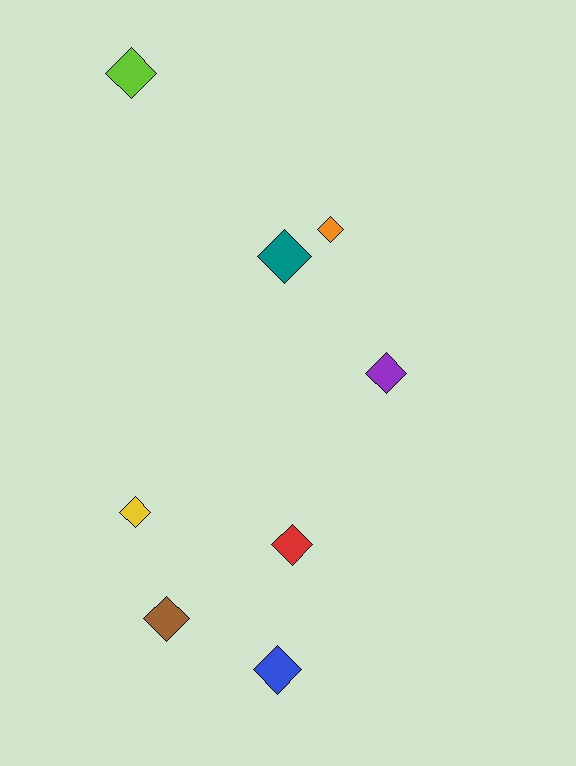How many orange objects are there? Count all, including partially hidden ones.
There is 1 orange object.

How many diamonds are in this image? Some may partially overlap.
There are 8 diamonds.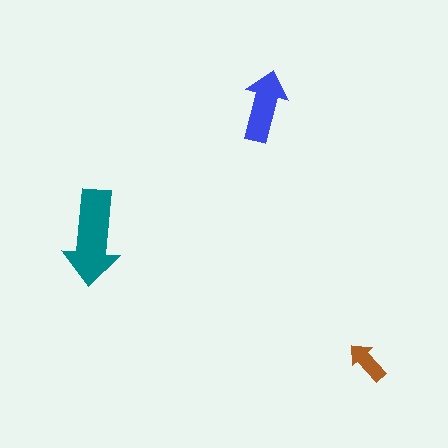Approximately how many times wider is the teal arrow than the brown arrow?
About 2 times wider.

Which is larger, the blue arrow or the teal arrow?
The teal one.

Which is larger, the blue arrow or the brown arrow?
The blue one.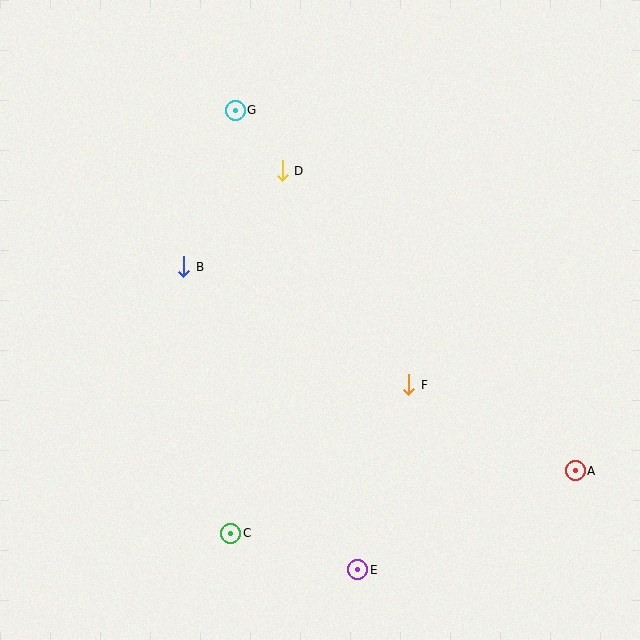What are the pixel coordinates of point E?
Point E is at (358, 570).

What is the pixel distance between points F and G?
The distance between F and G is 325 pixels.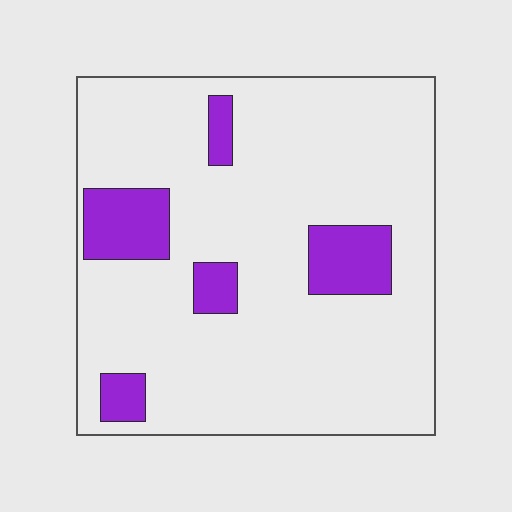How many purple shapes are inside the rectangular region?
5.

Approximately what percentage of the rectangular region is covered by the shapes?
Approximately 15%.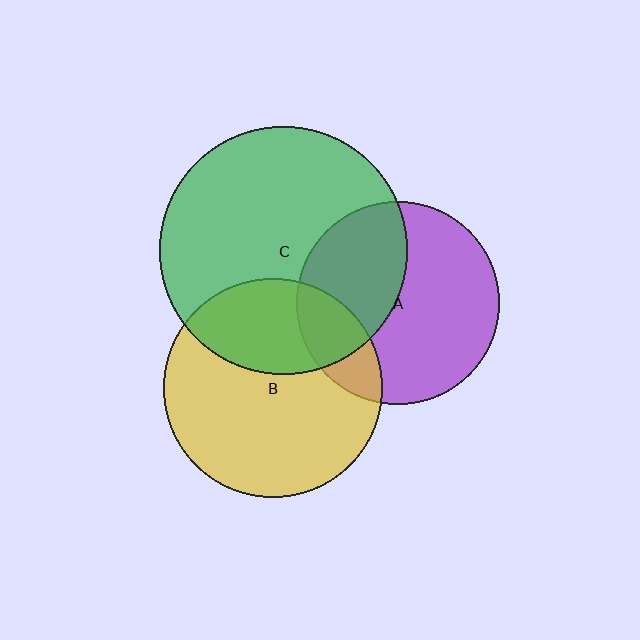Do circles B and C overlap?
Yes.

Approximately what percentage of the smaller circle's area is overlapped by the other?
Approximately 35%.